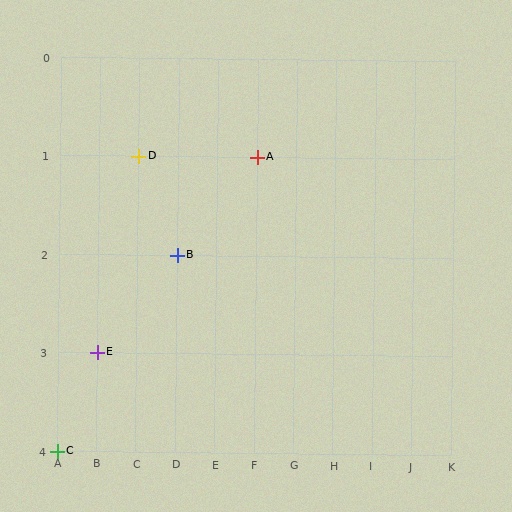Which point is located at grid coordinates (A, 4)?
Point C is at (A, 4).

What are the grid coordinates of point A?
Point A is at grid coordinates (F, 1).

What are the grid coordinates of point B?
Point B is at grid coordinates (D, 2).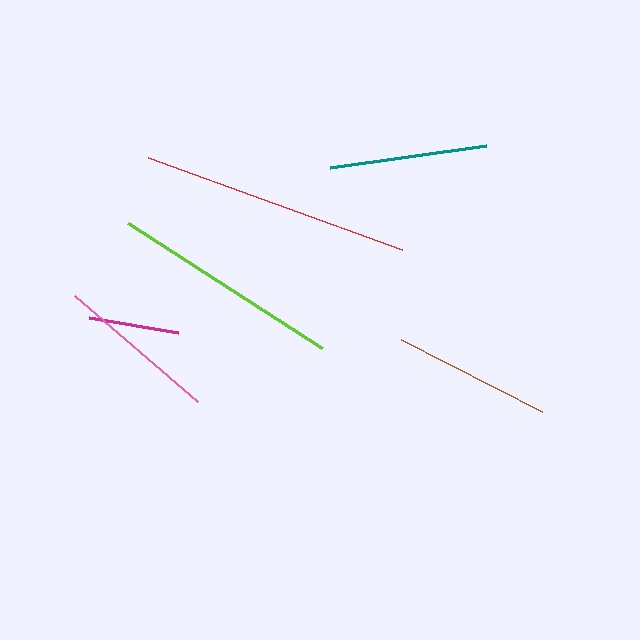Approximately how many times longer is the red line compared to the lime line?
The red line is approximately 1.2 times the length of the lime line.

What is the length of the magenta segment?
The magenta segment is approximately 90 pixels long.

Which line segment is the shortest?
The magenta line is the shortest at approximately 90 pixels.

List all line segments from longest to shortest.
From longest to shortest: red, lime, pink, teal, brown, magenta.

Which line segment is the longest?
The red line is the longest at approximately 271 pixels.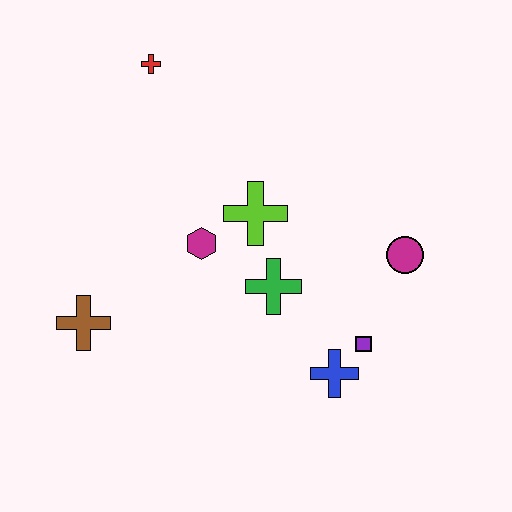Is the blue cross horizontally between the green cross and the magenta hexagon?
No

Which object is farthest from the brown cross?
The magenta circle is farthest from the brown cross.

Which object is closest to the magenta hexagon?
The lime cross is closest to the magenta hexagon.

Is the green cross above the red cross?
No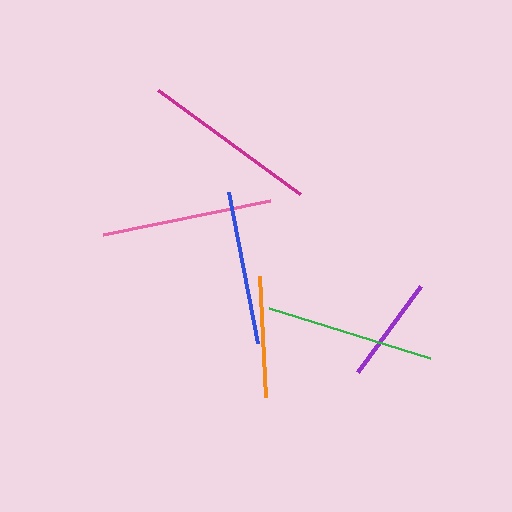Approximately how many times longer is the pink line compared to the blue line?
The pink line is approximately 1.1 times the length of the blue line.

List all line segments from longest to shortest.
From longest to shortest: magenta, pink, green, blue, orange, purple.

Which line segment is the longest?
The magenta line is the longest at approximately 175 pixels.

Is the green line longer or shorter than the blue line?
The green line is longer than the blue line.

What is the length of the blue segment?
The blue segment is approximately 154 pixels long.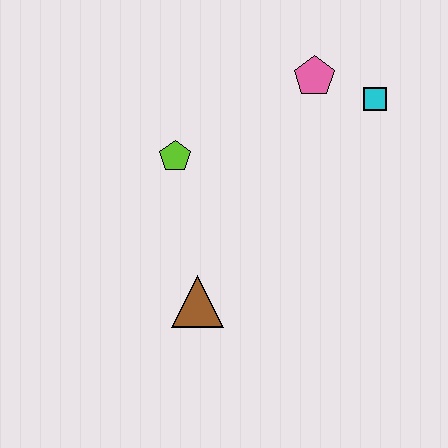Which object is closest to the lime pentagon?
The brown triangle is closest to the lime pentagon.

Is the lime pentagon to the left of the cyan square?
Yes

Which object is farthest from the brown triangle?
The cyan square is farthest from the brown triangle.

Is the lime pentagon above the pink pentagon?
No